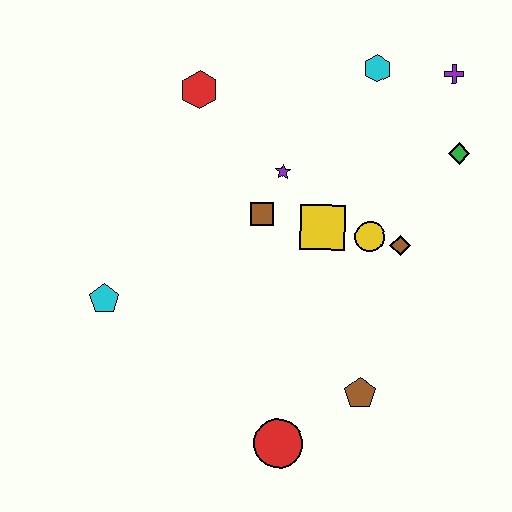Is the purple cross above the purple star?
Yes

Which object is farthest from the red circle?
The purple cross is farthest from the red circle.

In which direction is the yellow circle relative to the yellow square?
The yellow circle is to the right of the yellow square.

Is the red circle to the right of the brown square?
Yes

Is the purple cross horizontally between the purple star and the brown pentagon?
No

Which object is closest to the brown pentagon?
The red circle is closest to the brown pentagon.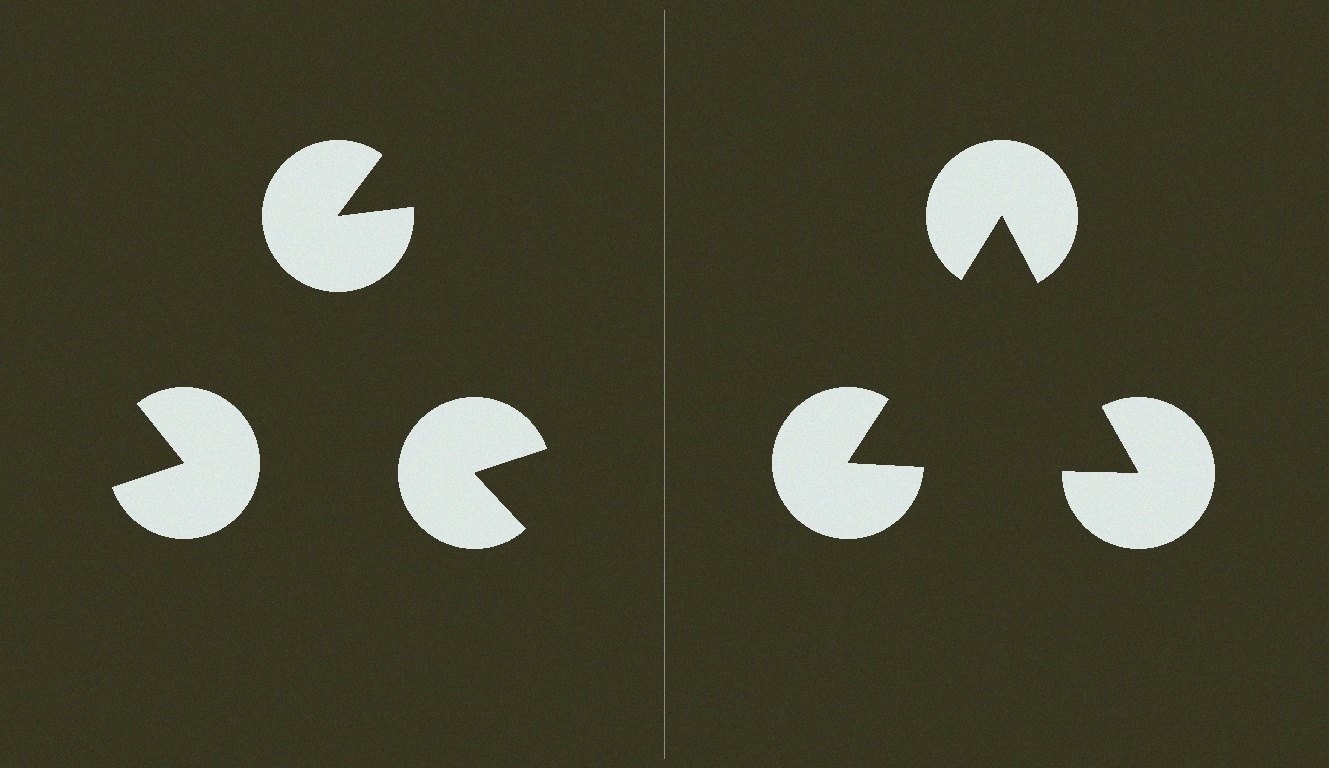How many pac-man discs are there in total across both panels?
6 — 3 on each side.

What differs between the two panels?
The pac-man discs are positioned identically on both sides; only the wedge orientations differ. On the right they align to a triangle; on the left they are misaligned.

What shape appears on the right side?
An illusory triangle.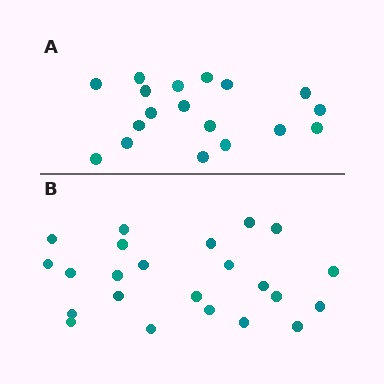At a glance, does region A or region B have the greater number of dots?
Region B (the bottom region) has more dots.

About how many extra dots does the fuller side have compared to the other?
Region B has about 5 more dots than region A.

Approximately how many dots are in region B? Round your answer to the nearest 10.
About 20 dots. (The exact count is 23, which rounds to 20.)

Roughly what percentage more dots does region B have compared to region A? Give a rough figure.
About 30% more.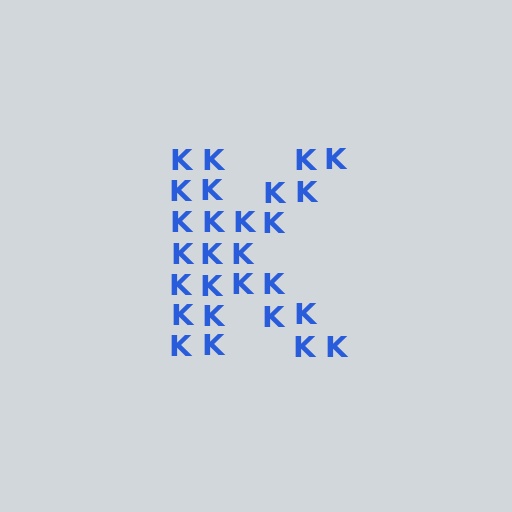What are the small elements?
The small elements are letter K's.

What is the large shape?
The large shape is the letter K.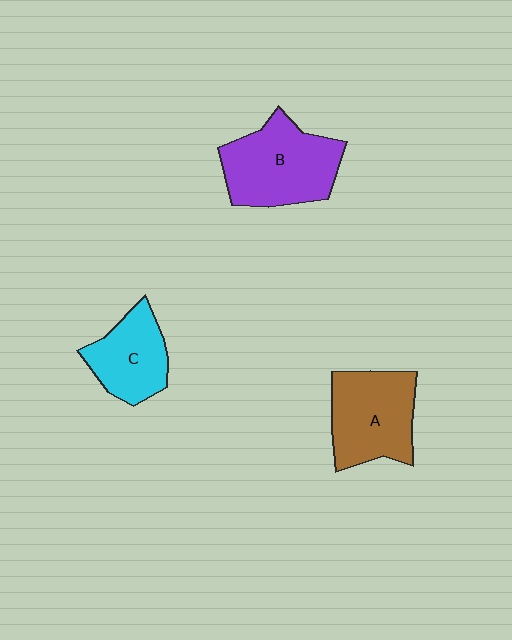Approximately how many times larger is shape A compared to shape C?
Approximately 1.3 times.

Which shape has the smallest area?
Shape C (cyan).